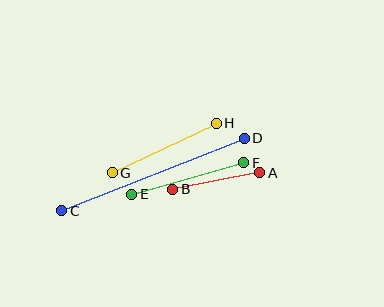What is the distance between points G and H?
The distance is approximately 115 pixels.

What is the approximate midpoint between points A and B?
The midpoint is at approximately (216, 181) pixels.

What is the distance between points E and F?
The distance is approximately 117 pixels.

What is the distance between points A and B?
The distance is approximately 89 pixels.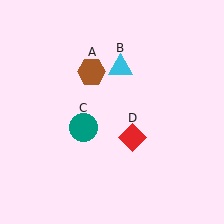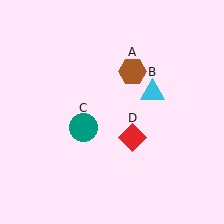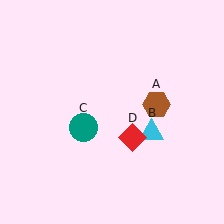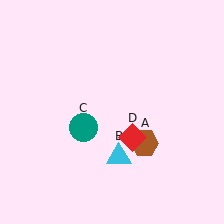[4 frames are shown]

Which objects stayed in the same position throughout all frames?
Teal circle (object C) and red diamond (object D) remained stationary.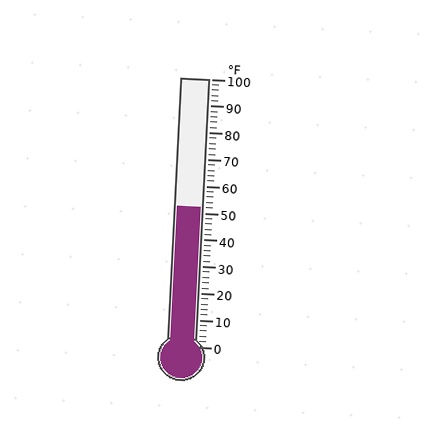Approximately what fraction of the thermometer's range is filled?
The thermometer is filled to approximately 50% of its range.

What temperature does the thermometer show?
The thermometer shows approximately 52°F.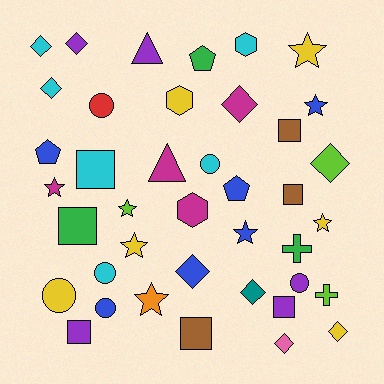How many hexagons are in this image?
There are 3 hexagons.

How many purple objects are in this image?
There are 5 purple objects.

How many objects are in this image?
There are 40 objects.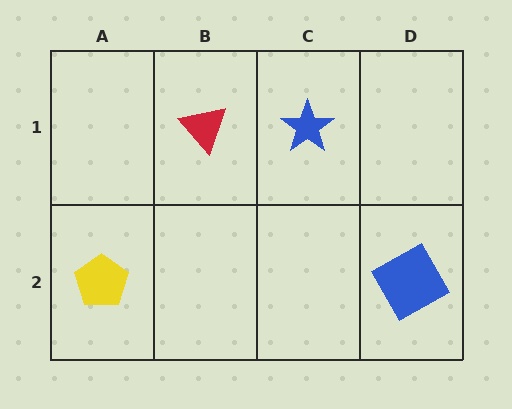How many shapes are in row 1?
2 shapes.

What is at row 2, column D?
A blue square.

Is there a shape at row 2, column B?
No, that cell is empty.